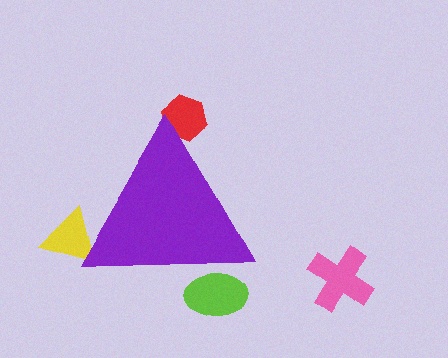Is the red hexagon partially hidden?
Yes, the red hexagon is partially hidden behind the purple triangle.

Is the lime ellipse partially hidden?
Yes, the lime ellipse is partially hidden behind the purple triangle.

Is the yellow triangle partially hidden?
Yes, the yellow triangle is partially hidden behind the purple triangle.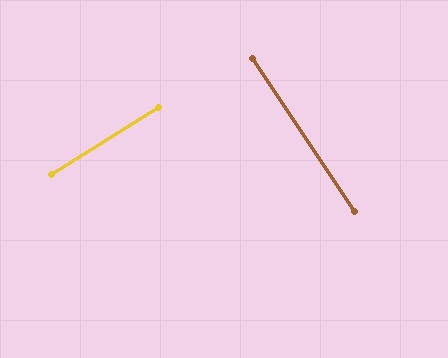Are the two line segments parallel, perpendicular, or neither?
Perpendicular — they meet at approximately 88°.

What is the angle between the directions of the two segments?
Approximately 88 degrees.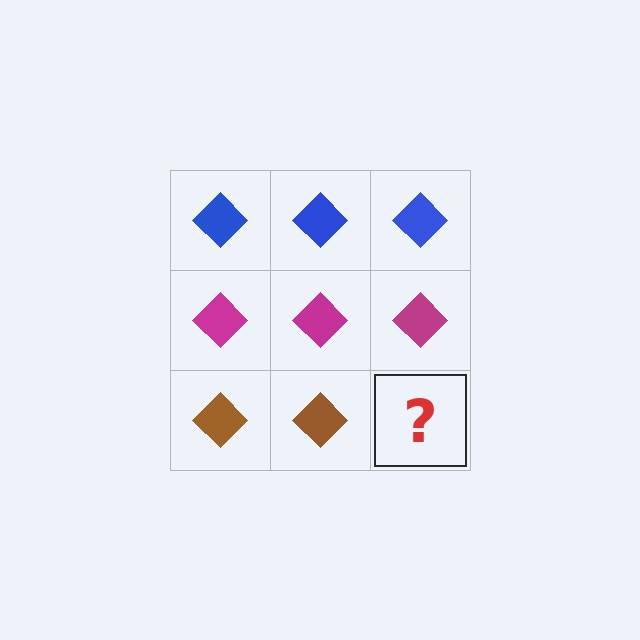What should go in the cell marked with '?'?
The missing cell should contain a brown diamond.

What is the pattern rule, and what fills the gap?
The rule is that each row has a consistent color. The gap should be filled with a brown diamond.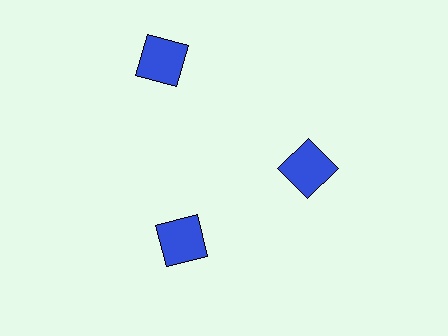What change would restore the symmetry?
The symmetry would be restored by moving it inward, back onto the ring so that all 3 squares sit at equal angles and equal distance from the center.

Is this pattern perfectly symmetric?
No. The 3 blue squares are arranged in a ring, but one element near the 11 o'clock position is pushed outward from the center, breaking the 3-fold rotational symmetry.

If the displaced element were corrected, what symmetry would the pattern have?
It would have 3-fold rotational symmetry — the pattern would map onto itself every 120 degrees.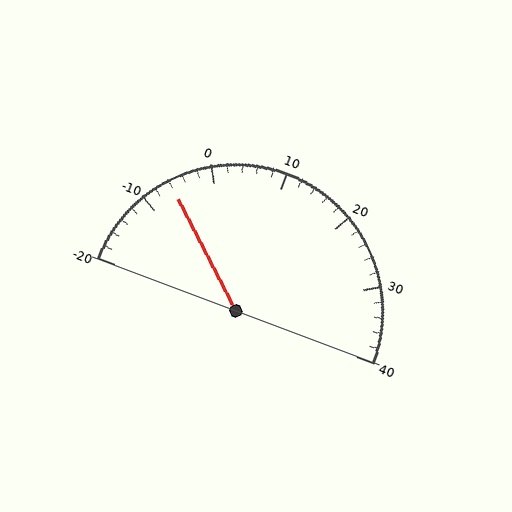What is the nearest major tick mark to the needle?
The nearest major tick mark is -10.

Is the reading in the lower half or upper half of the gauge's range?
The reading is in the lower half of the range (-20 to 40).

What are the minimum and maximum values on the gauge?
The gauge ranges from -20 to 40.